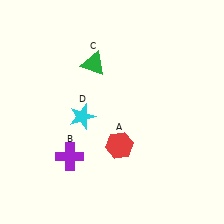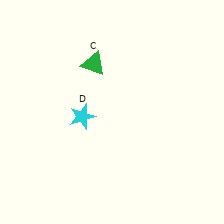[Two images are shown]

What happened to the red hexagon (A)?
The red hexagon (A) was removed in Image 2. It was in the bottom-right area of Image 1.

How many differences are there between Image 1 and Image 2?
There are 2 differences between the two images.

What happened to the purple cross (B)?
The purple cross (B) was removed in Image 2. It was in the bottom-left area of Image 1.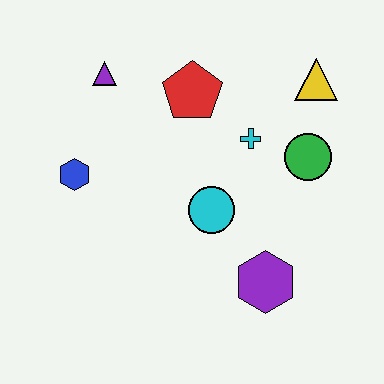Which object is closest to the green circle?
The cyan cross is closest to the green circle.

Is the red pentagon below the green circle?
No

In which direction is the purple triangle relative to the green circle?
The purple triangle is to the left of the green circle.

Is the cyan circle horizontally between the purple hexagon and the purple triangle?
Yes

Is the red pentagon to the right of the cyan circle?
No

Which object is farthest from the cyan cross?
The blue hexagon is farthest from the cyan cross.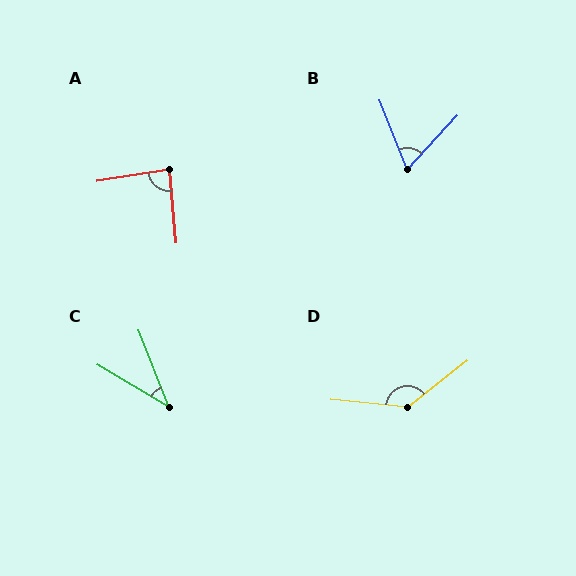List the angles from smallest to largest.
C (38°), B (64°), A (87°), D (136°).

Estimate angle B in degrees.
Approximately 64 degrees.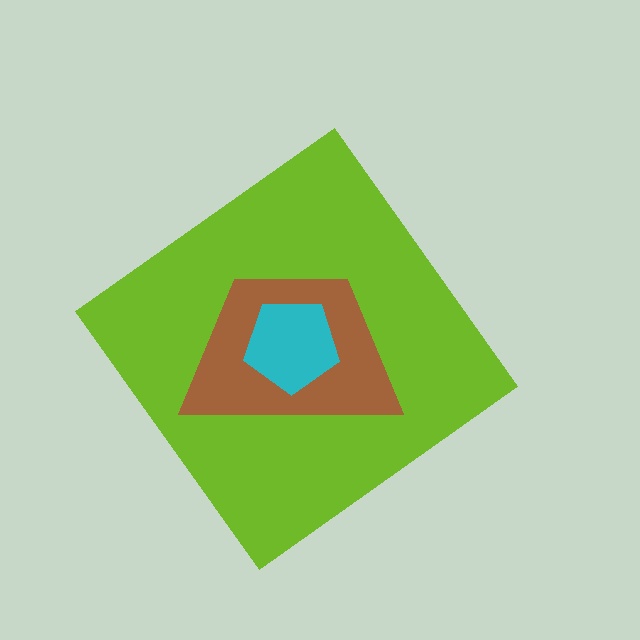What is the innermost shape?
The cyan pentagon.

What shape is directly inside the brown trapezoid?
The cyan pentagon.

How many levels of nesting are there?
3.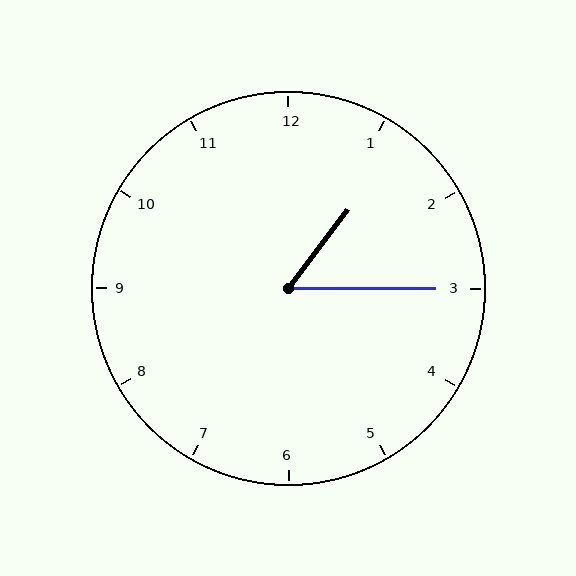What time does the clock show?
1:15.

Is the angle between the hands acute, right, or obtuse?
It is acute.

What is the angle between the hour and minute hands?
Approximately 52 degrees.